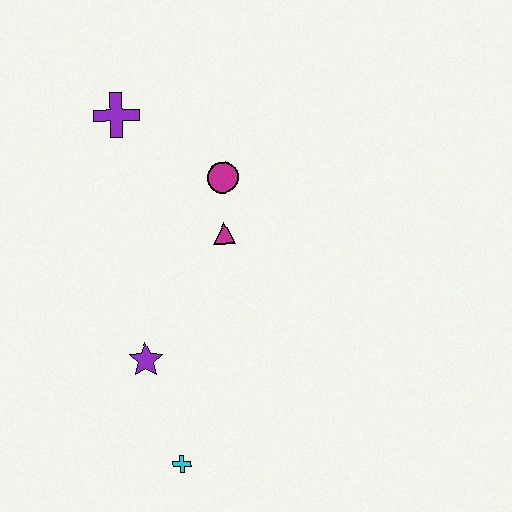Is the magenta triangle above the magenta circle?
No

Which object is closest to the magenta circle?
The magenta triangle is closest to the magenta circle.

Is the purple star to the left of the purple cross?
No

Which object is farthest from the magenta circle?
The cyan cross is farthest from the magenta circle.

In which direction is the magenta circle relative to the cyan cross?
The magenta circle is above the cyan cross.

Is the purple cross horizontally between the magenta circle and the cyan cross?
No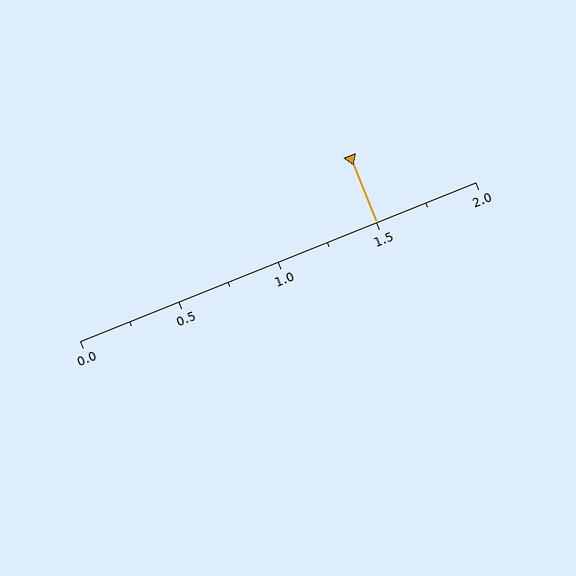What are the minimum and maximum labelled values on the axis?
The axis runs from 0.0 to 2.0.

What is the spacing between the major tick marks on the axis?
The major ticks are spaced 0.5 apart.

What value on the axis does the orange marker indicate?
The marker indicates approximately 1.5.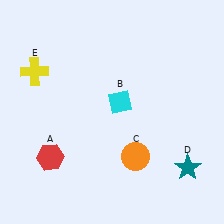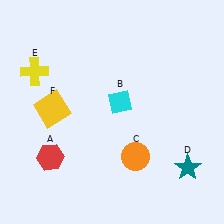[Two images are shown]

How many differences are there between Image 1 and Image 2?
There is 1 difference between the two images.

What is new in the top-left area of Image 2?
A yellow square (F) was added in the top-left area of Image 2.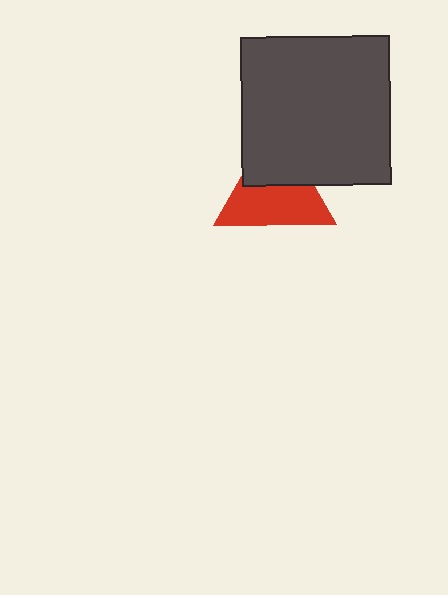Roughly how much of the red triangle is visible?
About half of it is visible (roughly 59%).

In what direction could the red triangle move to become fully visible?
The red triangle could move down. That would shift it out from behind the dark gray square entirely.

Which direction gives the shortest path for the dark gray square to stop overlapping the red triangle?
Moving up gives the shortest separation.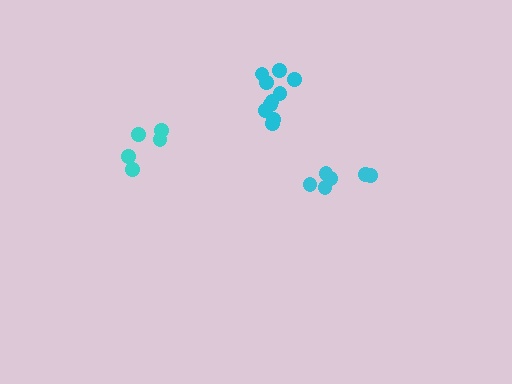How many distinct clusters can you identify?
There are 3 distinct clusters.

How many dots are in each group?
Group 1: 10 dots, Group 2: 6 dots, Group 3: 5 dots (21 total).